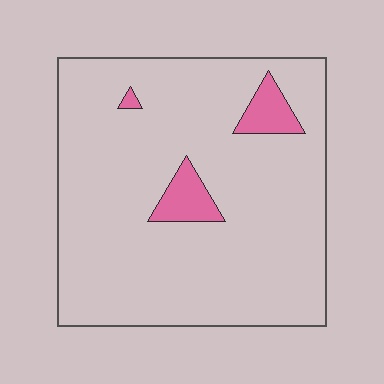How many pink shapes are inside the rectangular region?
3.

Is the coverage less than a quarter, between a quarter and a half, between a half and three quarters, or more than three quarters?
Less than a quarter.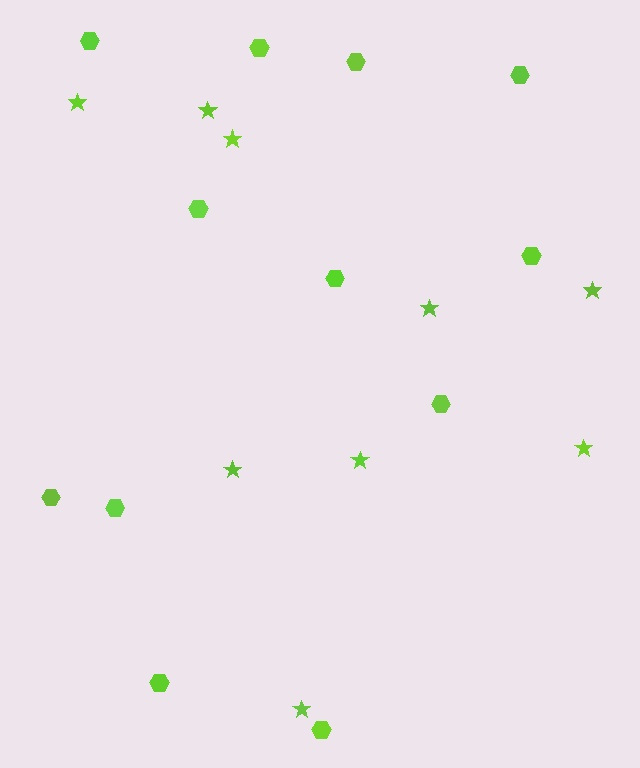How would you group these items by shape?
There are 2 groups: one group of hexagons (12) and one group of stars (9).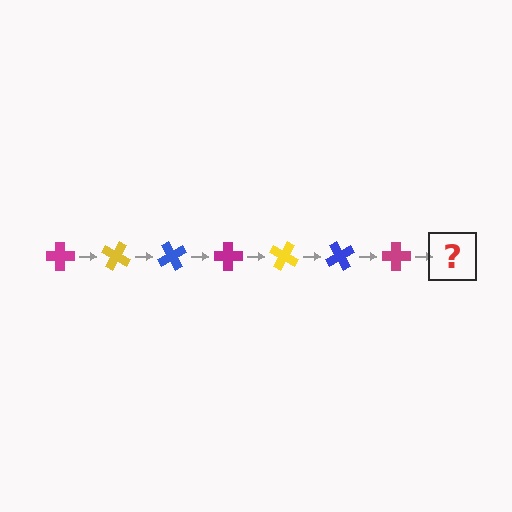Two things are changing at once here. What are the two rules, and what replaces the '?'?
The two rules are that it rotates 30 degrees each step and the color cycles through magenta, yellow, and blue. The '?' should be a yellow cross, rotated 210 degrees from the start.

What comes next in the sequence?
The next element should be a yellow cross, rotated 210 degrees from the start.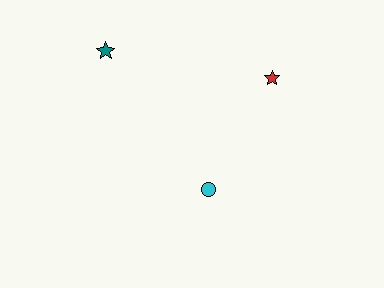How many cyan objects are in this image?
There is 1 cyan object.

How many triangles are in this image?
There are no triangles.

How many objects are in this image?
There are 3 objects.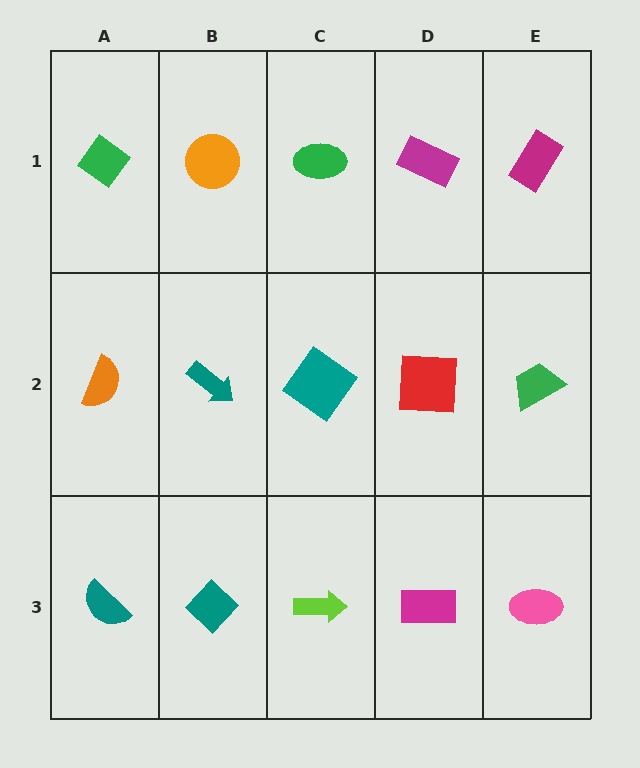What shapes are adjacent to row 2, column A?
A green diamond (row 1, column A), a teal semicircle (row 3, column A), a teal arrow (row 2, column B).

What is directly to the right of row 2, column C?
A red square.